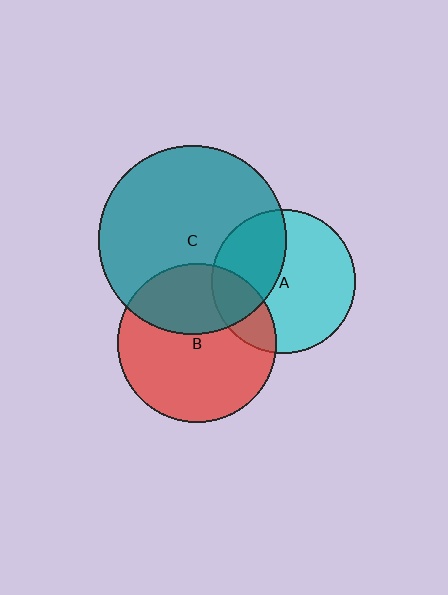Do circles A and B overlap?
Yes.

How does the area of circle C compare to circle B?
Approximately 1.4 times.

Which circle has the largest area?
Circle C (teal).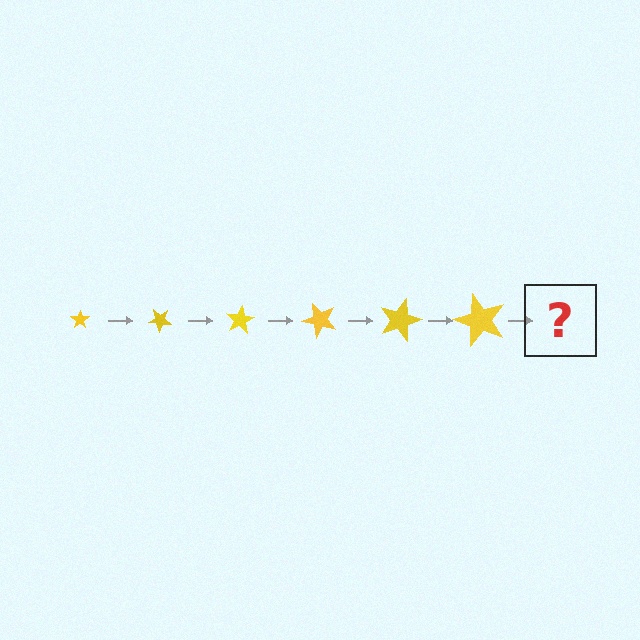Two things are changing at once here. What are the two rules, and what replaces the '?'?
The two rules are that the star grows larger each step and it rotates 40 degrees each step. The '?' should be a star, larger than the previous one and rotated 240 degrees from the start.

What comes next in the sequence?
The next element should be a star, larger than the previous one and rotated 240 degrees from the start.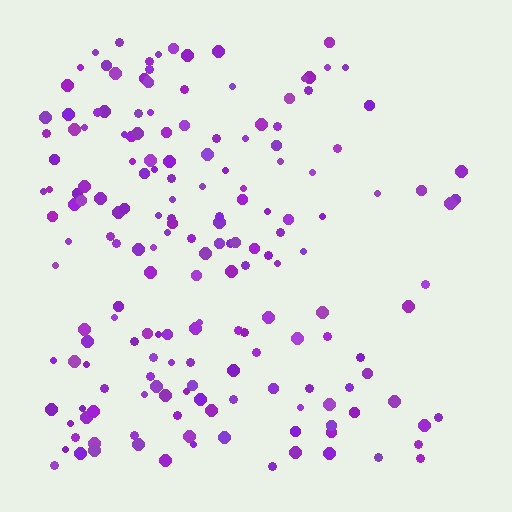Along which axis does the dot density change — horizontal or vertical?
Horizontal.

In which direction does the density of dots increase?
From right to left, with the left side densest.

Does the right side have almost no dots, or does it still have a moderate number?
Still a moderate number, just noticeably fewer than the left.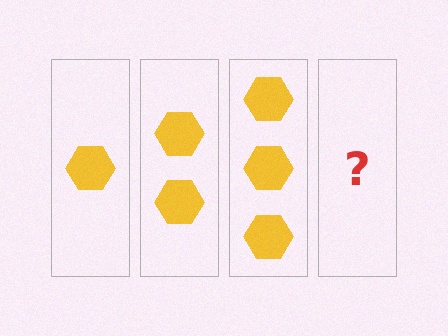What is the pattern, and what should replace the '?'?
The pattern is that each step adds one more hexagon. The '?' should be 4 hexagons.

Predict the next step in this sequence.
The next step is 4 hexagons.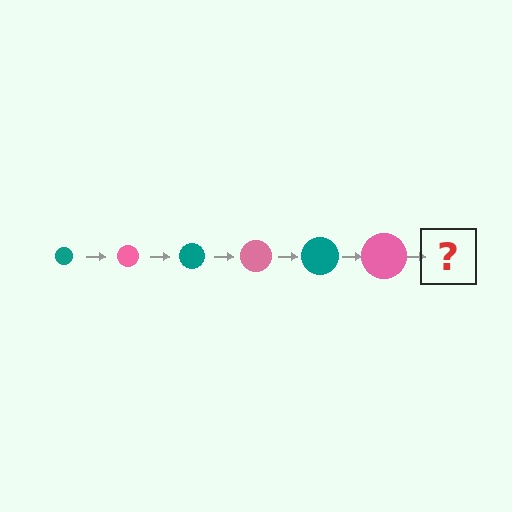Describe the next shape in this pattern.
It should be a teal circle, larger than the previous one.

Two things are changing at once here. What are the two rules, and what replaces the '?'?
The two rules are that the circle grows larger each step and the color cycles through teal and pink. The '?' should be a teal circle, larger than the previous one.